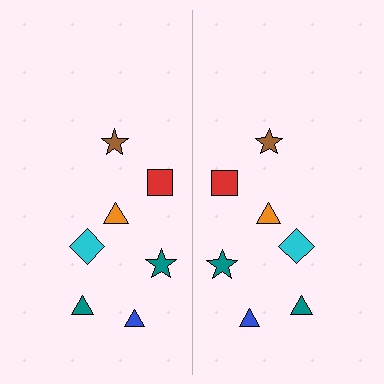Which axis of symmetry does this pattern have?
The pattern has a vertical axis of symmetry running through the center of the image.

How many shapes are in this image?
There are 14 shapes in this image.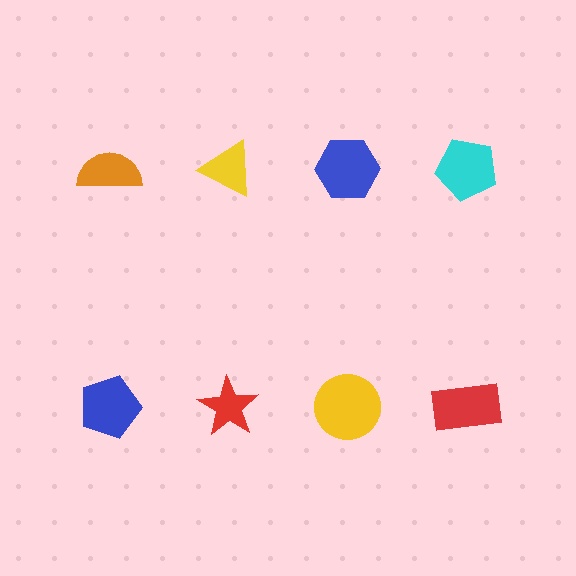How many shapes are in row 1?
4 shapes.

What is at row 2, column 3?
A yellow circle.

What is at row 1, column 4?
A cyan pentagon.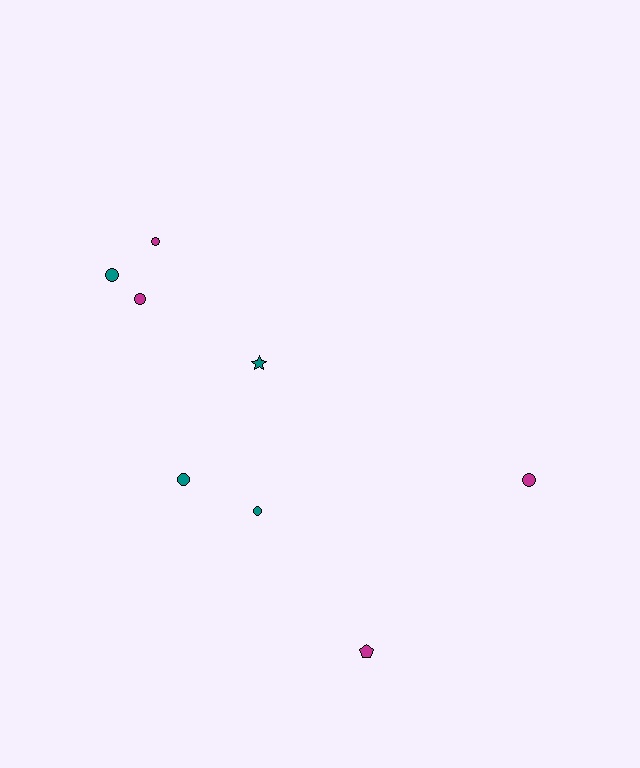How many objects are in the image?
There are 8 objects.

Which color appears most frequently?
Teal, with 4 objects.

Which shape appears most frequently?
Circle, with 6 objects.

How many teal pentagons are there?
There are no teal pentagons.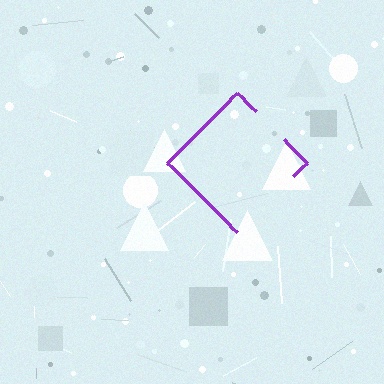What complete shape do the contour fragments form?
The contour fragments form a diamond.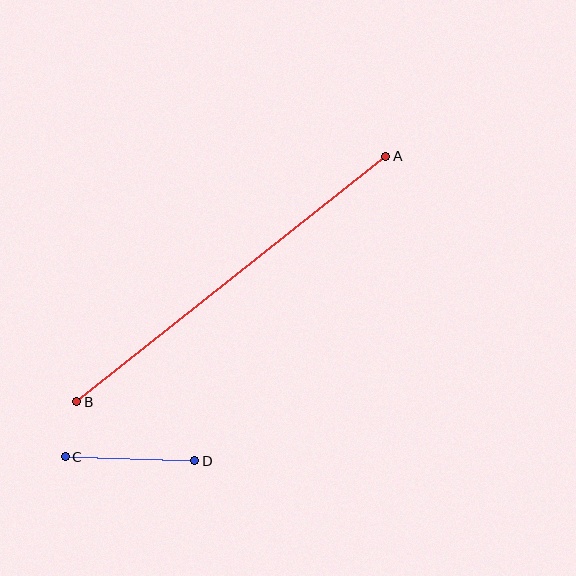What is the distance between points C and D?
The distance is approximately 129 pixels.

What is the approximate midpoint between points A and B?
The midpoint is at approximately (231, 279) pixels.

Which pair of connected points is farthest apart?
Points A and B are farthest apart.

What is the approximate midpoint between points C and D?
The midpoint is at approximately (130, 458) pixels.